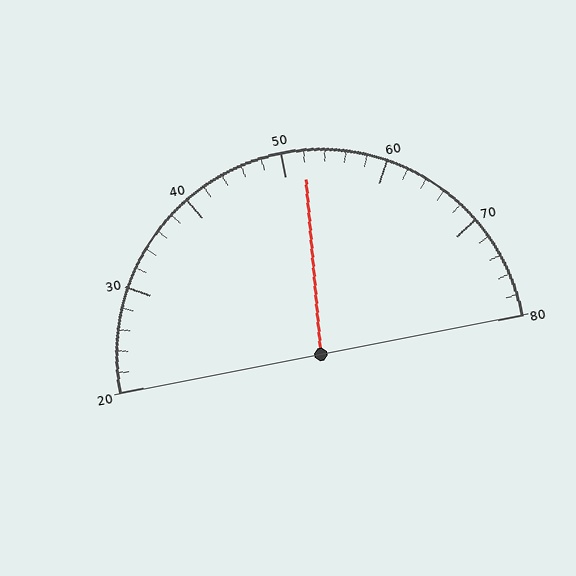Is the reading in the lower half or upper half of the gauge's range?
The reading is in the upper half of the range (20 to 80).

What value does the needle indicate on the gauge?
The needle indicates approximately 52.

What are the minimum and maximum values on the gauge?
The gauge ranges from 20 to 80.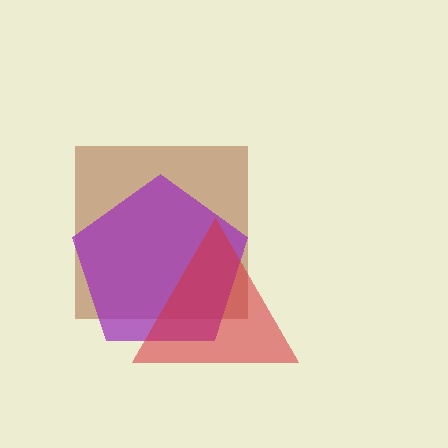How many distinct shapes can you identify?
There are 3 distinct shapes: a brown square, a purple pentagon, a red triangle.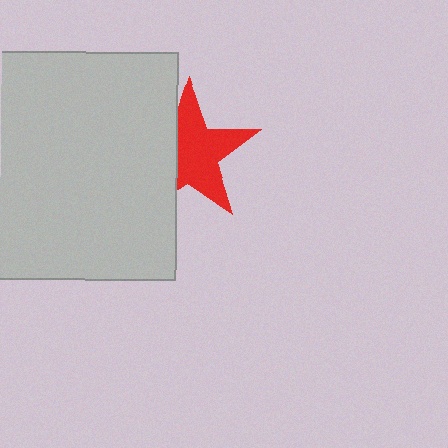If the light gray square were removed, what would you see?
You would see the complete red star.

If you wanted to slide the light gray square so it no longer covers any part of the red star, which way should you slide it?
Slide it left — that is the most direct way to separate the two shapes.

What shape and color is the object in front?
The object in front is a light gray square.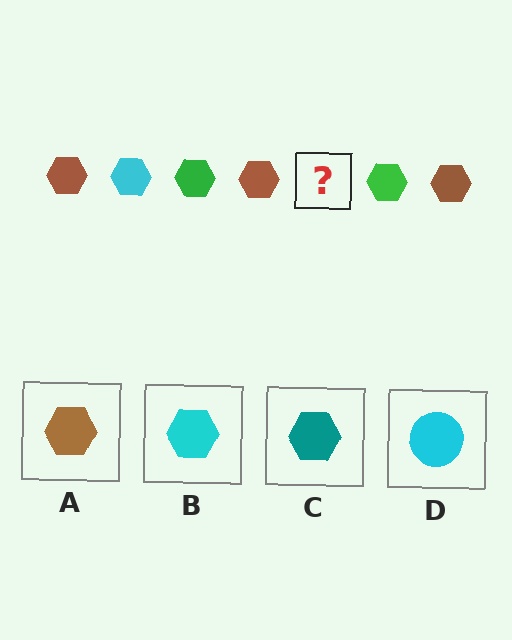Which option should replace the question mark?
Option B.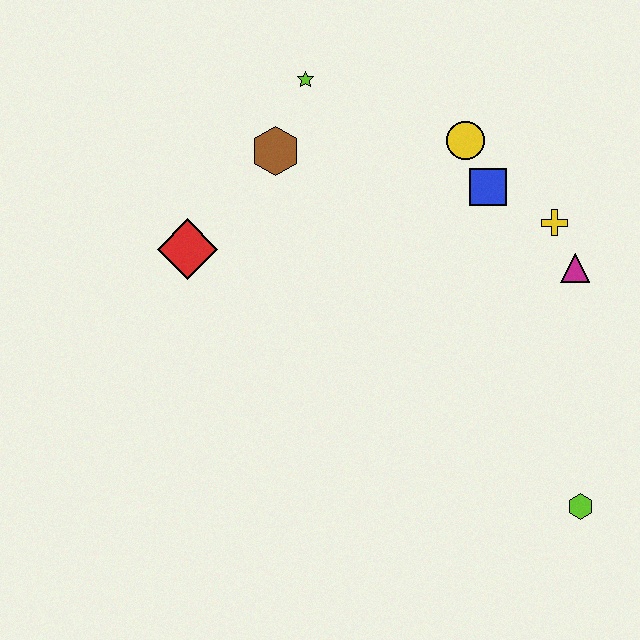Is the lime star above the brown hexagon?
Yes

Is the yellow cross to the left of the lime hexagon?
Yes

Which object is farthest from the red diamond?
The lime hexagon is farthest from the red diamond.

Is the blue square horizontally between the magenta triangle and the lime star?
Yes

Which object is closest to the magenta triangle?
The yellow cross is closest to the magenta triangle.